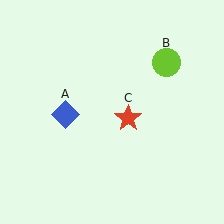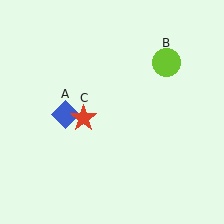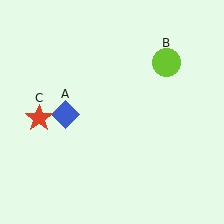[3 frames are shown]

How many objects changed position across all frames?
1 object changed position: red star (object C).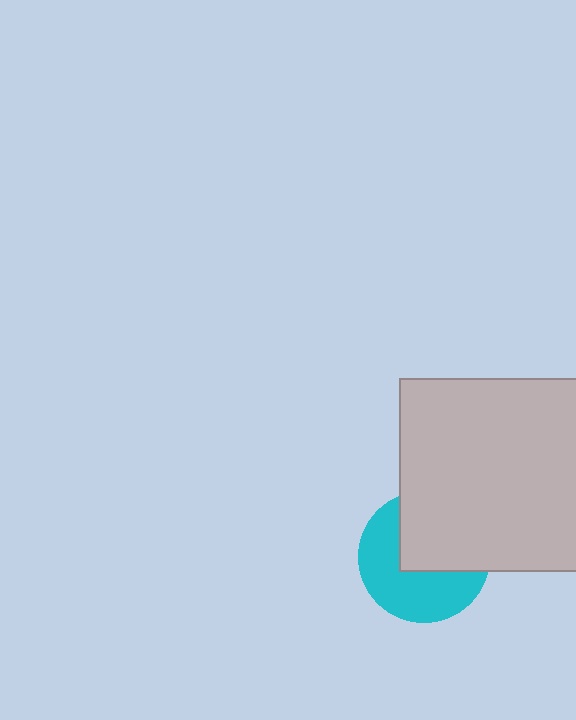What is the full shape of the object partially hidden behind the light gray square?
The partially hidden object is a cyan circle.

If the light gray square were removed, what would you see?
You would see the complete cyan circle.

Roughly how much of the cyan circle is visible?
About half of it is visible (roughly 54%).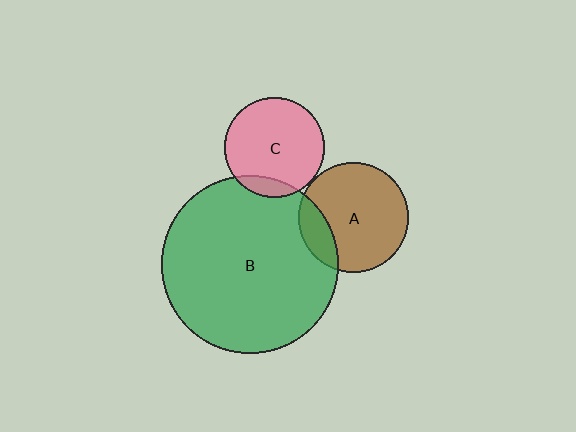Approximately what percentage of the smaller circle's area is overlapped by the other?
Approximately 10%.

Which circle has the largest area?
Circle B (green).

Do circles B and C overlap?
Yes.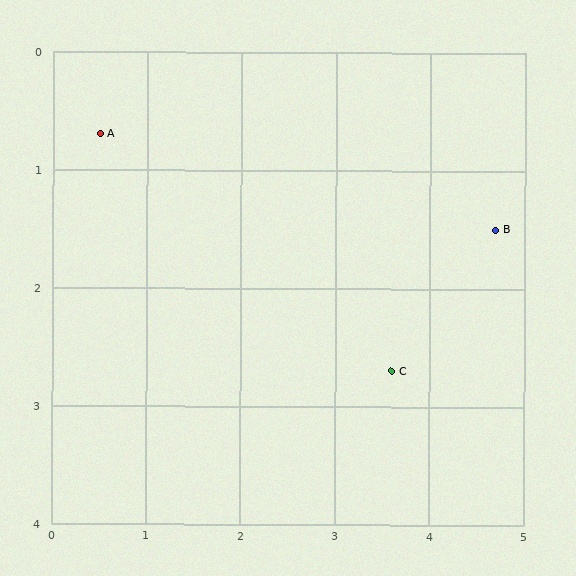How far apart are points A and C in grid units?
Points A and C are about 3.7 grid units apart.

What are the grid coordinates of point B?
Point B is at approximately (4.7, 1.5).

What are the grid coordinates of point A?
Point A is at approximately (0.5, 0.7).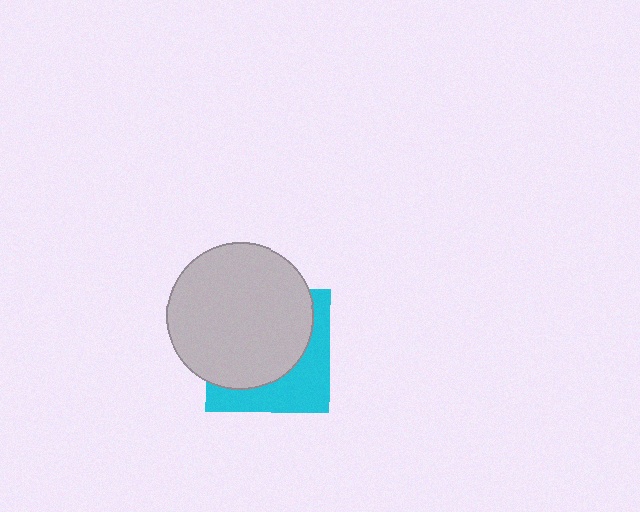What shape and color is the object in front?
The object in front is a light gray circle.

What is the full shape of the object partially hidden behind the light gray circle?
The partially hidden object is a cyan square.